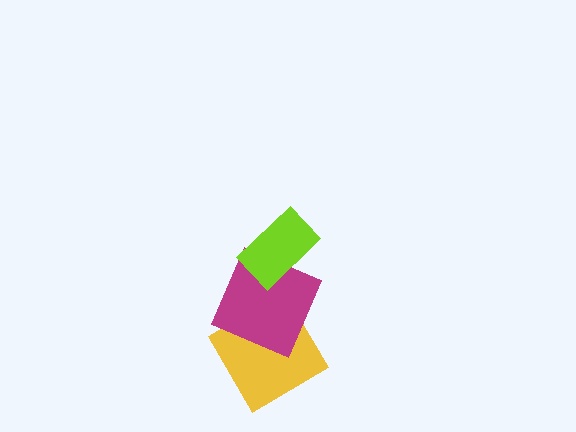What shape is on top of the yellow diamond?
The magenta square is on top of the yellow diamond.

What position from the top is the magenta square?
The magenta square is 2nd from the top.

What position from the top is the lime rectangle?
The lime rectangle is 1st from the top.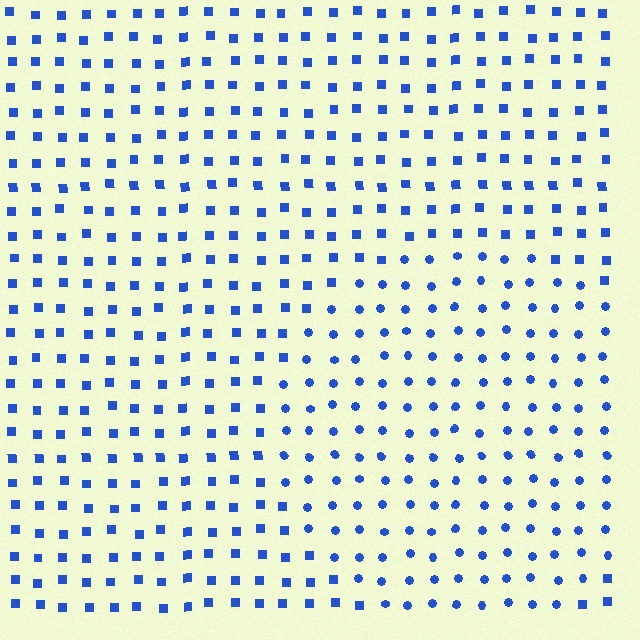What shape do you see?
I see a circle.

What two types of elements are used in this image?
The image uses circles inside the circle region and squares outside it.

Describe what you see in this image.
The image is filled with small blue elements arranged in a uniform grid. A circle-shaped region contains circles, while the surrounding area contains squares. The boundary is defined purely by the change in element shape.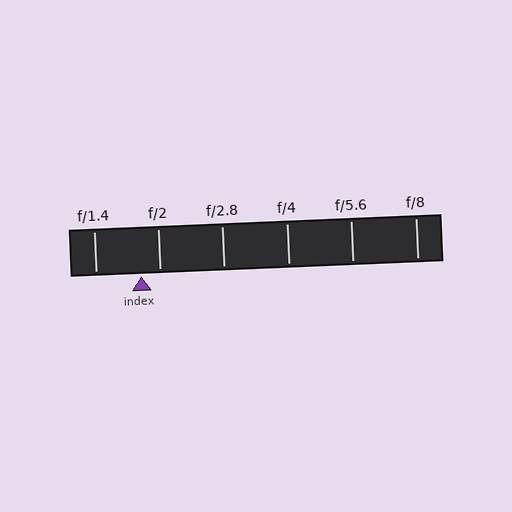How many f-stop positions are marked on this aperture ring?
There are 6 f-stop positions marked.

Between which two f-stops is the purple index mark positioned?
The index mark is between f/1.4 and f/2.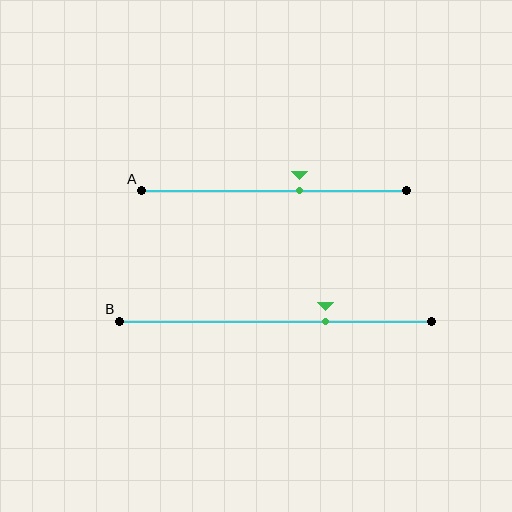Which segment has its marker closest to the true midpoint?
Segment A has its marker closest to the true midpoint.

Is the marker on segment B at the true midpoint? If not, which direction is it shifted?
No, the marker on segment B is shifted to the right by about 16% of the segment length.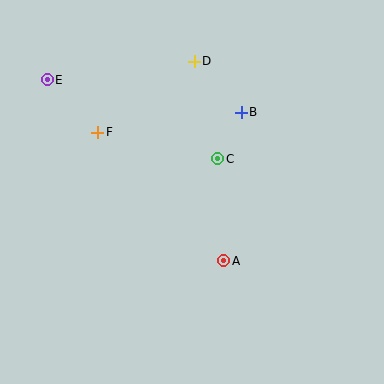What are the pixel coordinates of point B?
Point B is at (241, 112).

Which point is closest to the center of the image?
Point C at (218, 159) is closest to the center.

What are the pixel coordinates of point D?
Point D is at (194, 61).